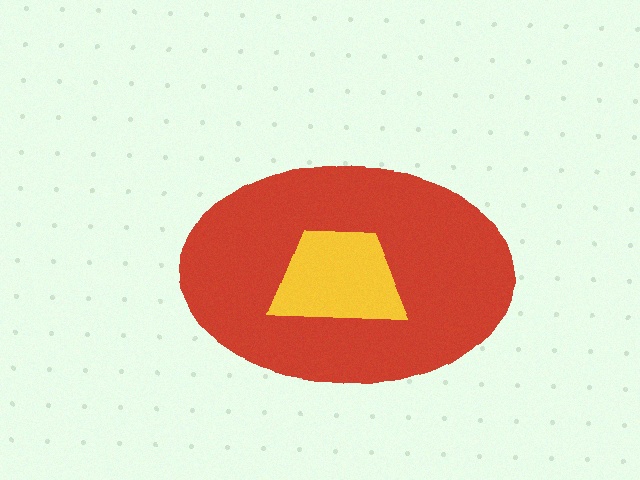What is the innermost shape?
The yellow trapezoid.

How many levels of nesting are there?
2.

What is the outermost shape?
The red ellipse.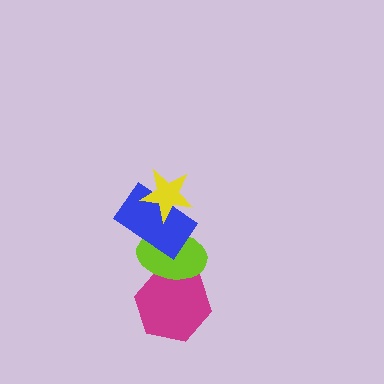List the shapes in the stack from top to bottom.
From top to bottom: the yellow star, the blue rectangle, the lime ellipse, the magenta hexagon.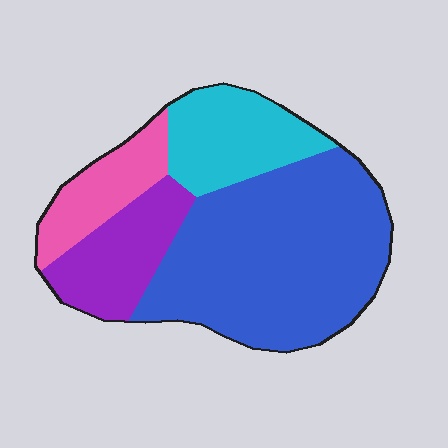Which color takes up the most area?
Blue, at roughly 55%.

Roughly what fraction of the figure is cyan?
Cyan covers roughly 20% of the figure.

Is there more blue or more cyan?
Blue.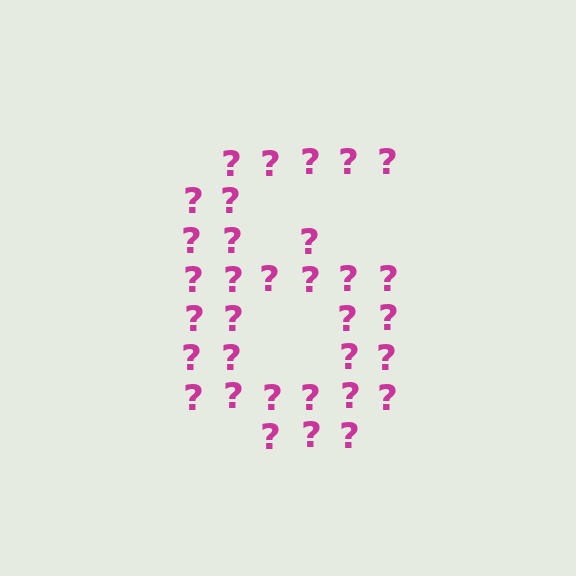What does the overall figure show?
The overall figure shows the digit 6.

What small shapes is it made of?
It is made of small question marks.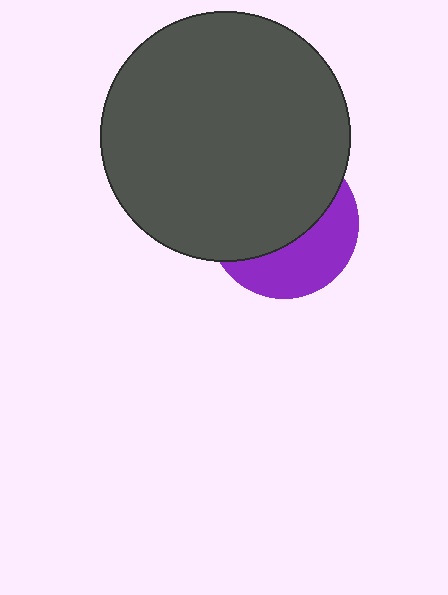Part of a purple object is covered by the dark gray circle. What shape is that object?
It is a circle.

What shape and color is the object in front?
The object in front is a dark gray circle.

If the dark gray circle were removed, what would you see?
You would see the complete purple circle.